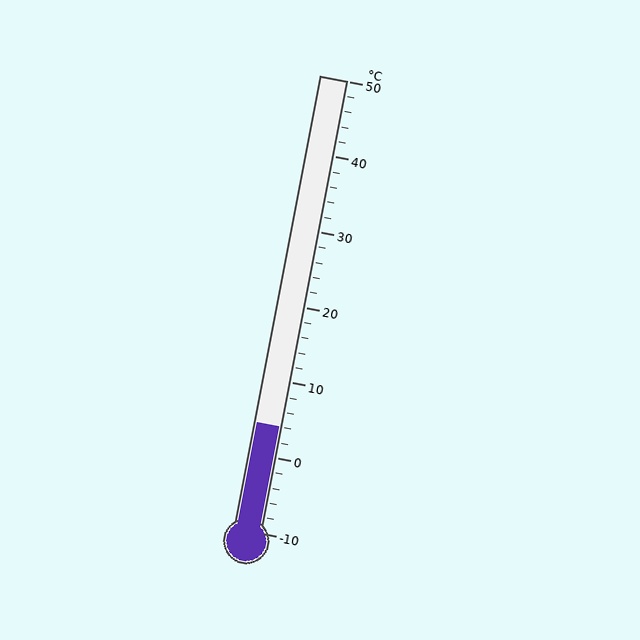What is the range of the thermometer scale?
The thermometer scale ranges from -10°C to 50°C.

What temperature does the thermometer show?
The thermometer shows approximately 4°C.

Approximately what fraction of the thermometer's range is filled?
The thermometer is filled to approximately 25% of its range.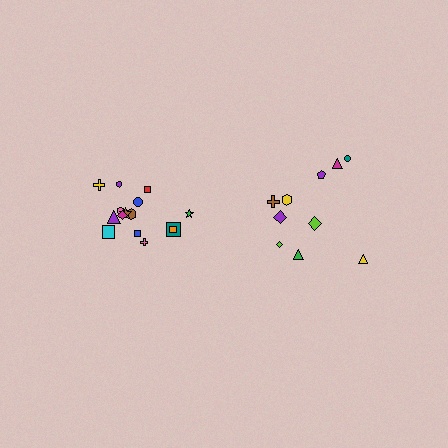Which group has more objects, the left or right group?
The left group.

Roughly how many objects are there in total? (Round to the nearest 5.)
Roughly 25 objects in total.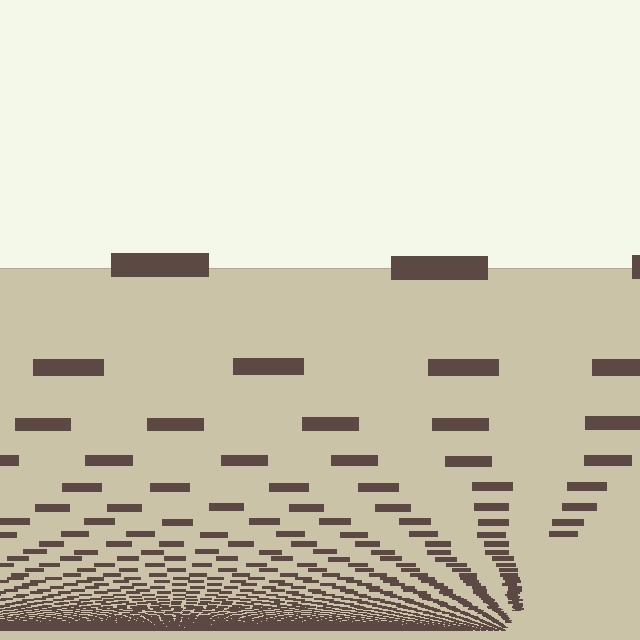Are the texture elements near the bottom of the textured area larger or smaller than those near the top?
Smaller. The gradient is inverted — elements near the bottom are smaller and denser.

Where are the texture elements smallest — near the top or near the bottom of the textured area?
Near the bottom.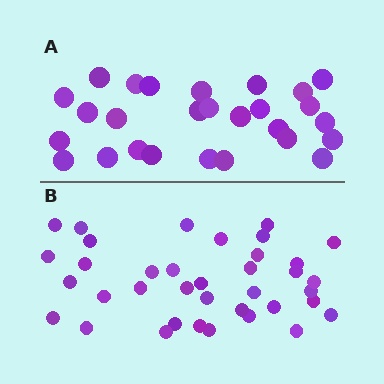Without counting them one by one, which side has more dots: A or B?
Region B (the bottom region) has more dots.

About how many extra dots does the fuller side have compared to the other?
Region B has roughly 10 or so more dots than region A.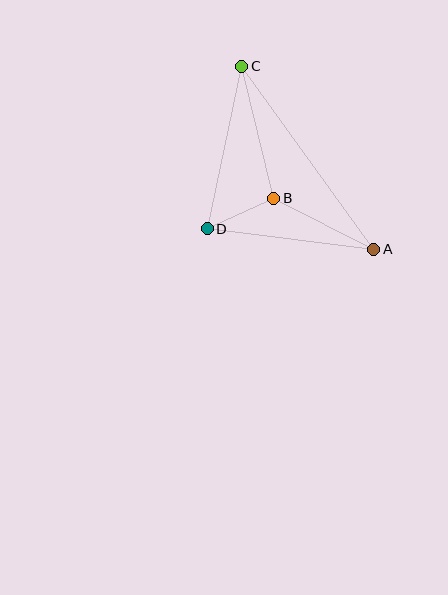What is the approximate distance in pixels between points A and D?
The distance between A and D is approximately 168 pixels.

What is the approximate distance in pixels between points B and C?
The distance between B and C is approximately 136 pixels.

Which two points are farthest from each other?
Points A and C are farthest from each other.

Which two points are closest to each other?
Points B and D are closest to each other.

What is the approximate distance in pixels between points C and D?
The distance between C and D is approximately 166 pixels.